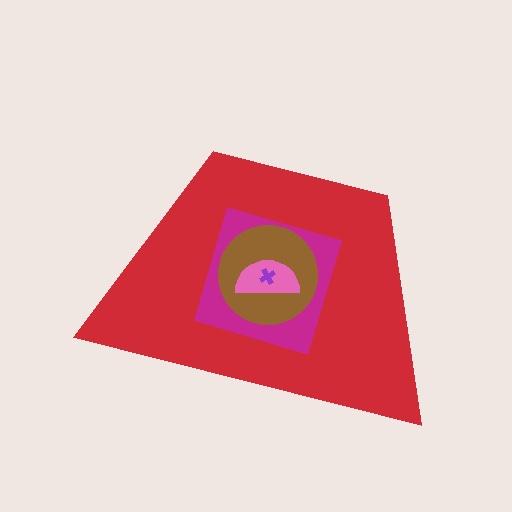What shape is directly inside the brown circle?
The pink semicircle.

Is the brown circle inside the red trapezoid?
Yes.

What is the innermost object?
The purple cross.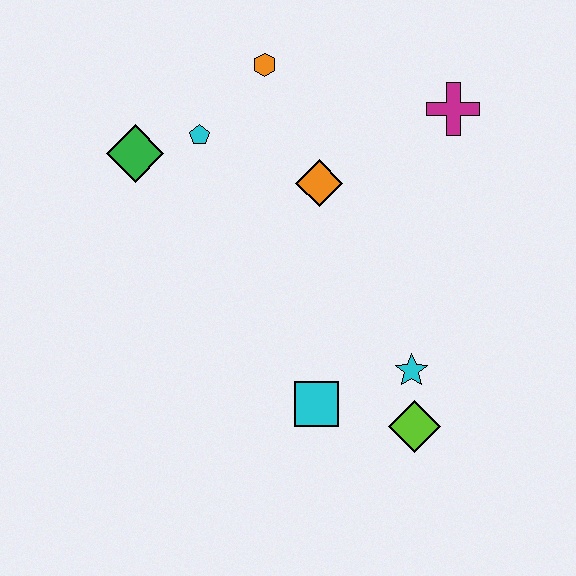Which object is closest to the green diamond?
The cyan pentagon is closest to the green diamond.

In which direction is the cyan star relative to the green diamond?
The cyan star is to the right of the green diamond.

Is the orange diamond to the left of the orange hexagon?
No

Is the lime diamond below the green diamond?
Yes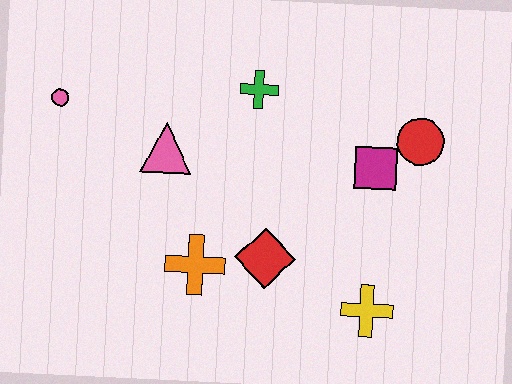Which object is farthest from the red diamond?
The pink circle is farthest from the red diamond.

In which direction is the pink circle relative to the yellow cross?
The pink circle is to the left of the yellow cross.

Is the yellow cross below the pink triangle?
Yes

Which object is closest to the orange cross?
The red diamond is closest to the orange cross.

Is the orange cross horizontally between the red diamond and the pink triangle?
Yes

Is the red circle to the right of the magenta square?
Yes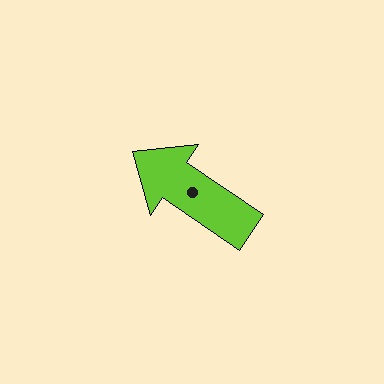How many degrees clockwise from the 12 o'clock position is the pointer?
Approximately 304 degrees.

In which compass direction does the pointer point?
Northwest.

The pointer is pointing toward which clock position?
Roughly 10 o'clock.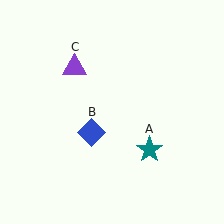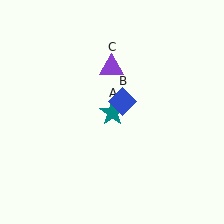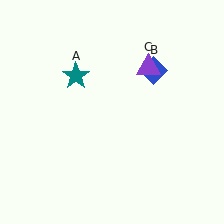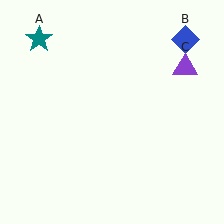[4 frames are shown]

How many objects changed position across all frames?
3 objects changed position: teal star (object A), blue diamond (object B), purple triangle (object C).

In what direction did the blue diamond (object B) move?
The blue diamond (object B) moved up and to the right.